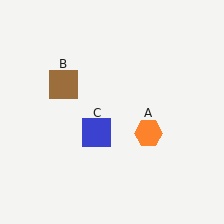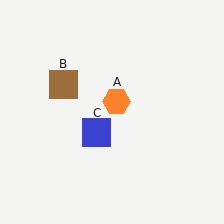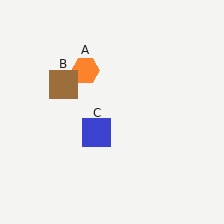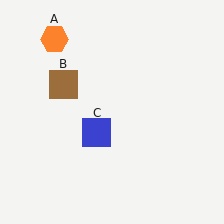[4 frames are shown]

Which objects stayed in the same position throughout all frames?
Brown square (object B) and blue square (object C) remained stationary.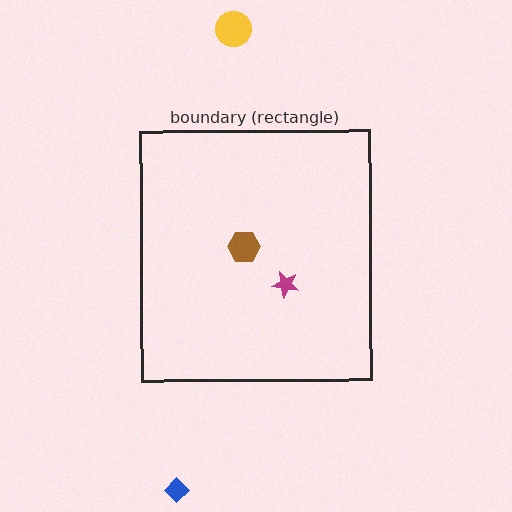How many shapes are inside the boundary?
2 inside, 2 outside.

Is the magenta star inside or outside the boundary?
Inside.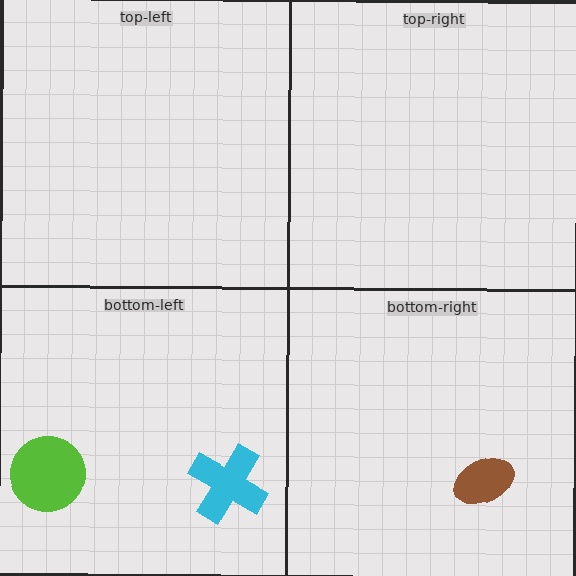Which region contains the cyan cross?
The bottom-left region.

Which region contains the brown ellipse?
The bottom-right region.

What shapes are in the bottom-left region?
The lime circle, the cyan cross.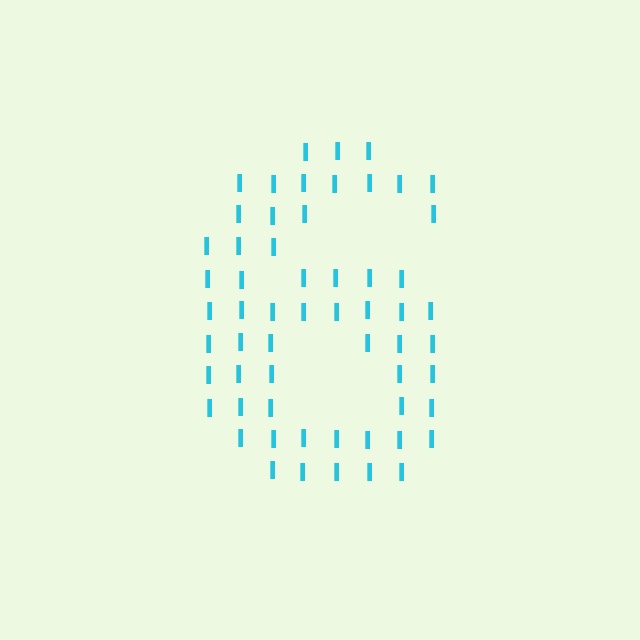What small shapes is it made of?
It is made of small letter I's.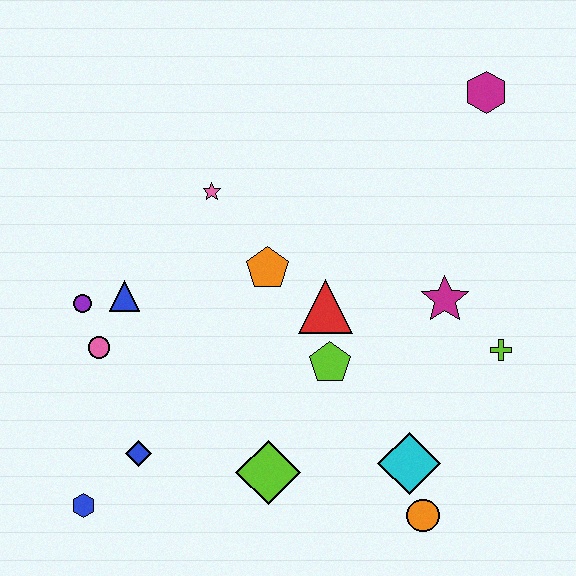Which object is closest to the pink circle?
The purple circle is closest to the pink circle.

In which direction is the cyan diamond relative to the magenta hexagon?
The cyan diamond is below the magenta hexagon.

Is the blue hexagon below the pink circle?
Yes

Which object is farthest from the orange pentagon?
The blue hexagon is farthest from the orange pentagon.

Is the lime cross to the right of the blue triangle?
Yes